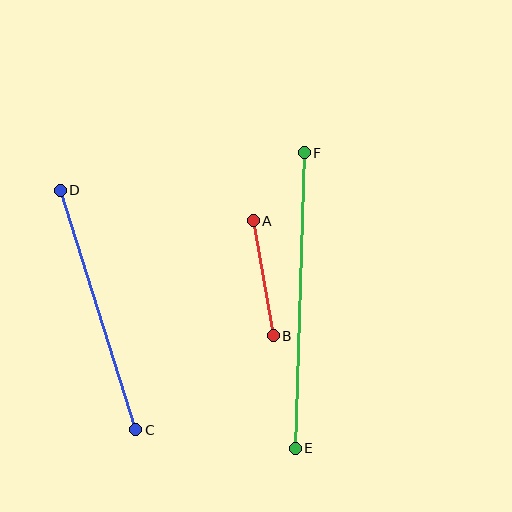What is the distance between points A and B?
The distance is approximately 117 pixels.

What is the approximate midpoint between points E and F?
The midpoint is at approximately (300, 301) pixels.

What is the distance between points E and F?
The distance is approximately 296 pixels.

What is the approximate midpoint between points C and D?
The midpoint is at approximately (98, 310) pixels.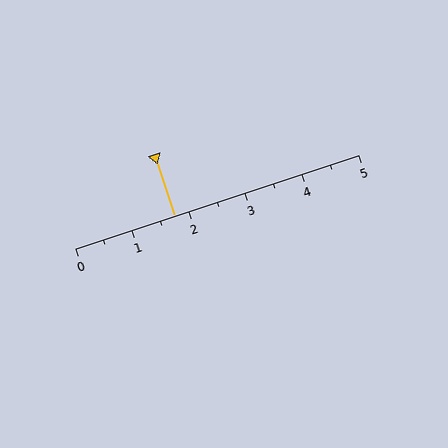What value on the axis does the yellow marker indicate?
The marker indicates approximately 1.8.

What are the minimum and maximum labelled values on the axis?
The axis runs from 0 to 5.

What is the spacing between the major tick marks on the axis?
The major ticks are spaced 1 apart.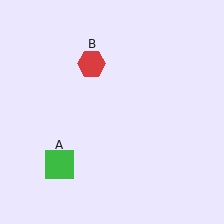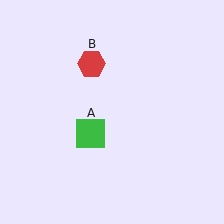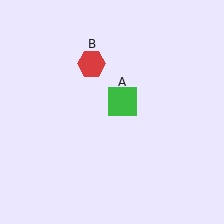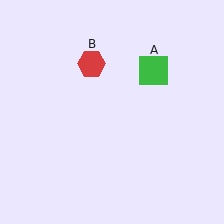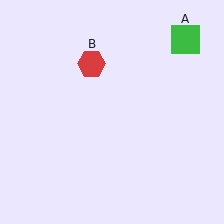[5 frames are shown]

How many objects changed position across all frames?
1 object changed position: green square (object A).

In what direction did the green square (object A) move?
The green square (object A) moved up and to the right.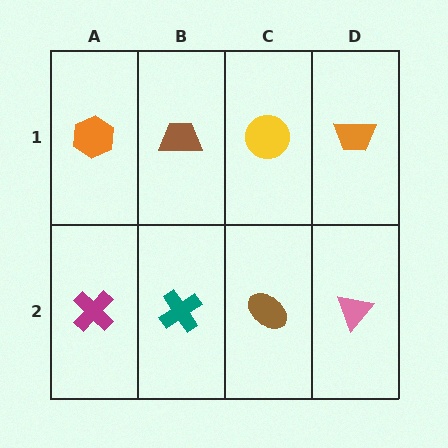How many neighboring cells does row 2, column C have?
3.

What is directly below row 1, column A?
A magenta cross.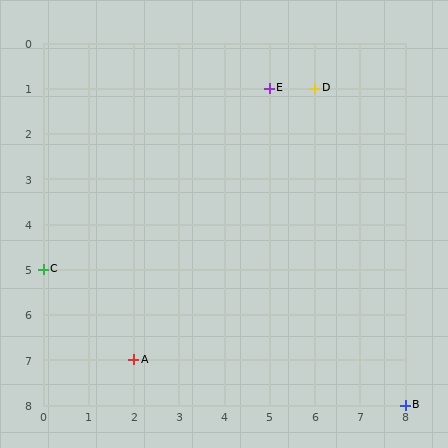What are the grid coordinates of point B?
Point B is at grid coordinates (8, 8).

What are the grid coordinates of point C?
Point C is at grid coordinates (0, 5).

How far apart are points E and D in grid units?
Points E and D are 1 column apart.